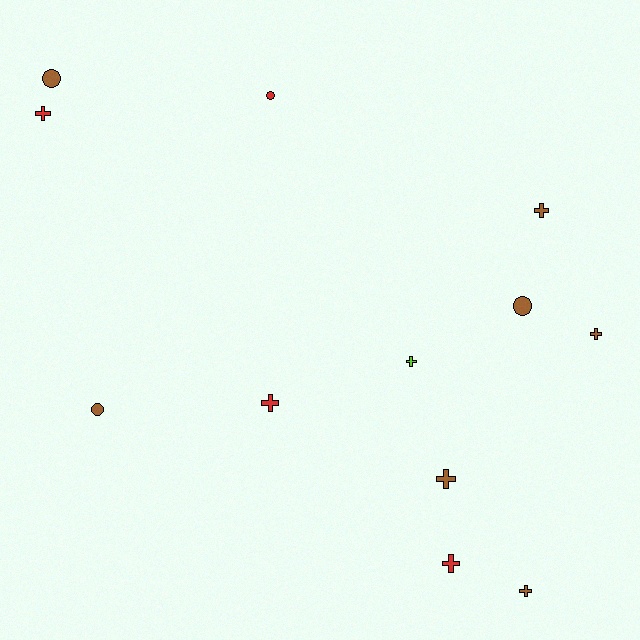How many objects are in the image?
There are 12 objects.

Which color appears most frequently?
Brown, with 7 objects.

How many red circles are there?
There is 1 red circle.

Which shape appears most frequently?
Cross, with 8 objects.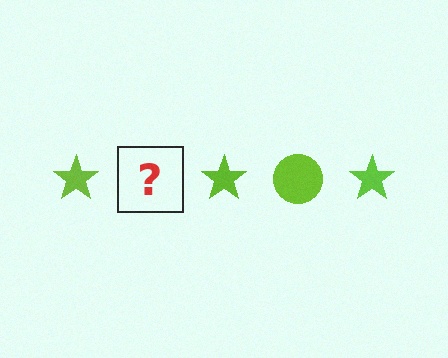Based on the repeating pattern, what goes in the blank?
The blank should be a lime circle.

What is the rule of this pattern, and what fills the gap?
The rule is that the pattern cycles through star, circle shapes in lime. The gap should be filled with a lime circle.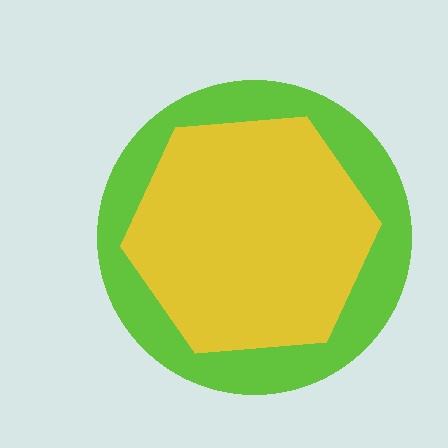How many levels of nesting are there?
2.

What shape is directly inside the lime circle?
The yellow hexagon.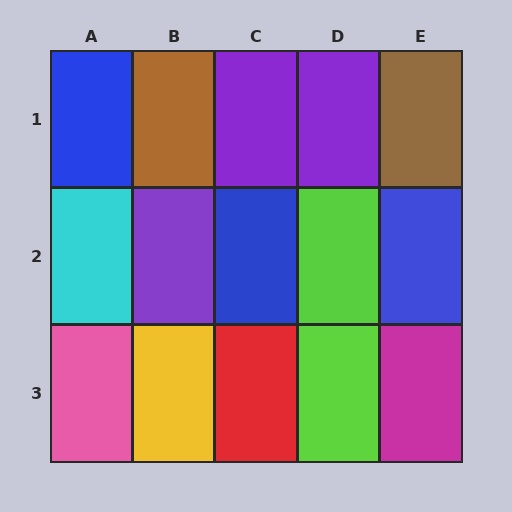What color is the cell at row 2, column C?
Blue.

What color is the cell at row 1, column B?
Brown.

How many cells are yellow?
1 cell is yellow.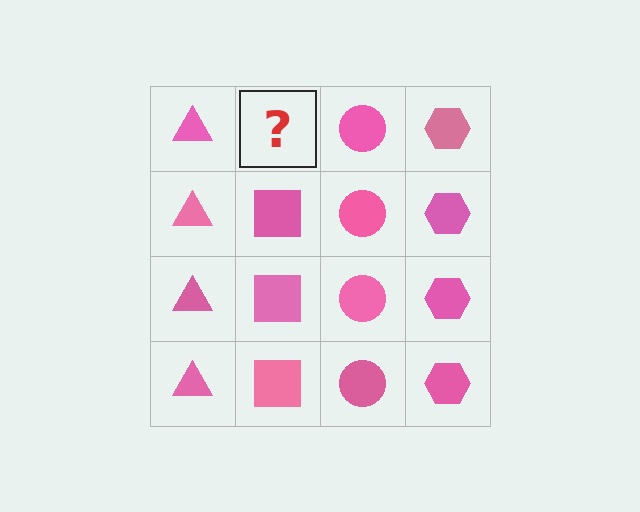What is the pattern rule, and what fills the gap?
The rule is that each column has a consistent shape. The gap should be filled with a pink square.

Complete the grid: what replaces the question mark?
The question mark should be replaced with a pink square.